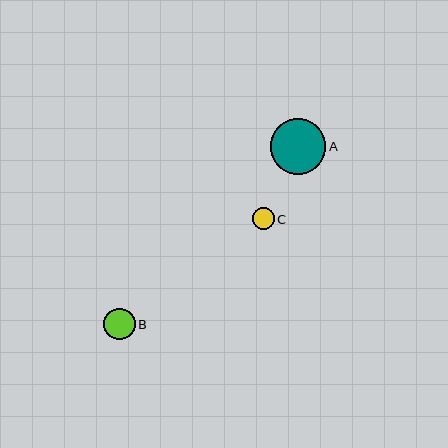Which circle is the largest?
Circle A is the largest with a size of approximately 56 pixels.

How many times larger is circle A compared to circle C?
Circle A is approximately 2.6 times the size of circle C.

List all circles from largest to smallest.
From largest to smallest: A, B, C.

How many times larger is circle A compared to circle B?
Circle A is approximately 1.8 times the size of circle B.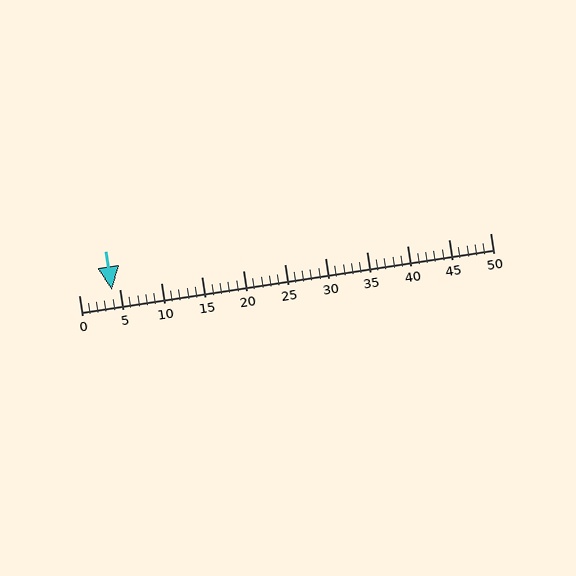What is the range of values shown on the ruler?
The ruler shows values from 0 to 50.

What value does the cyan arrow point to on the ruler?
The cyan arrow points to approximately 4.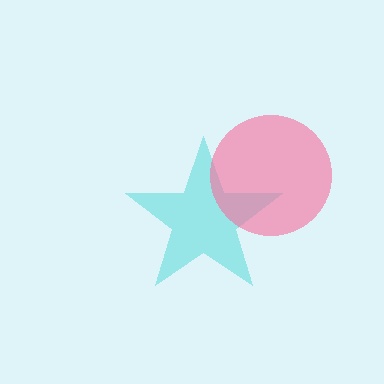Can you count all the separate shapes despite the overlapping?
Yes, there are 2 separate shapes.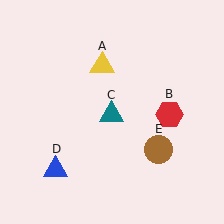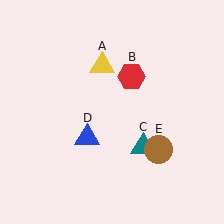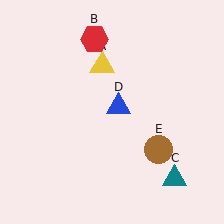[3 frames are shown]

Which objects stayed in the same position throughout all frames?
Yellow triangle (object A) and brown circle (object E) remained stationary.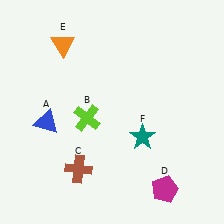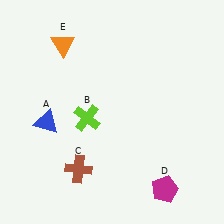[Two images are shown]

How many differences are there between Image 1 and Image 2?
There is 1 difference between the two images.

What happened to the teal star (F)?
The teal star (F) was removed in Image 2. It was in the bottom-right area of Image 1.